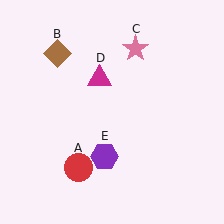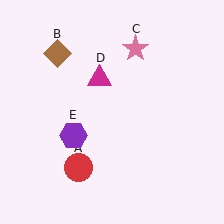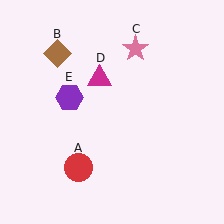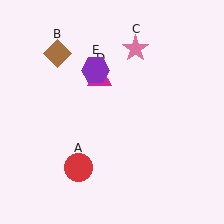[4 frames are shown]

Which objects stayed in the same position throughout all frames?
Red circle (object A) and brown diamond (object B) and pink star (object C) and magenta triangle (object D) remained stationary.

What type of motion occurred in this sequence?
The purple hexagon (object E) rotated clockwise around the center of the scene.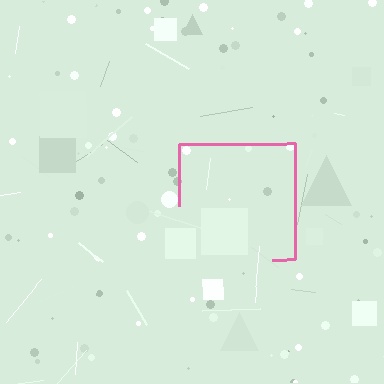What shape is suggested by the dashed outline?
The dashed outline suggests a square.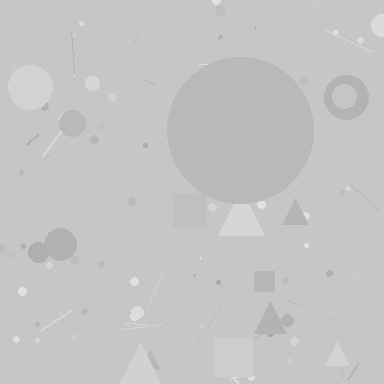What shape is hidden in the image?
A circle is hidden in the image.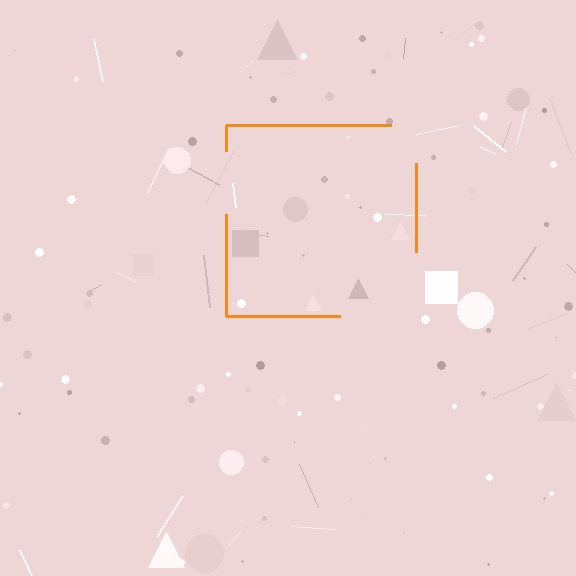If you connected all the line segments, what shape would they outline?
They would outline a square.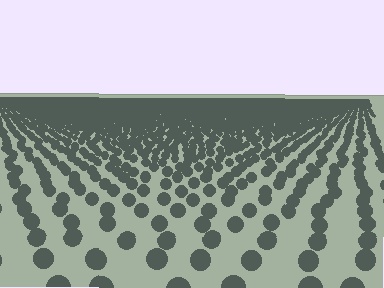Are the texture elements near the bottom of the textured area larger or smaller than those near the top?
Larger. Near the bottom, elements are closer to the viewer and appear at a bigger on-screen size.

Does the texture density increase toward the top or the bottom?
Density increases toward the top.